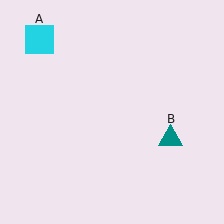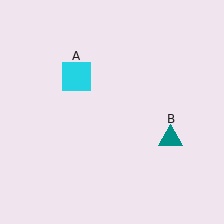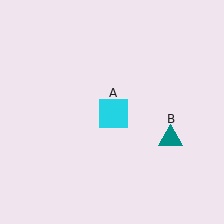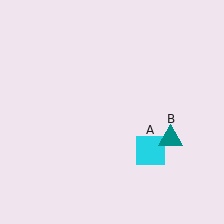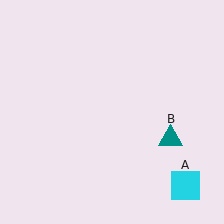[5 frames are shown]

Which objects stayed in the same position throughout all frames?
Teal triangle (object B) remained stationary.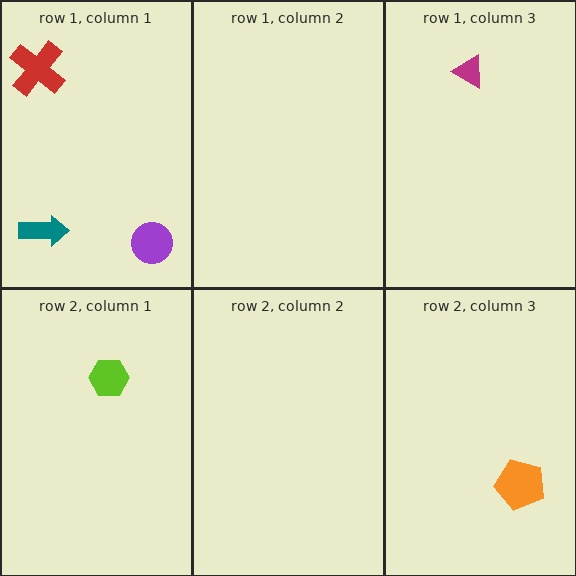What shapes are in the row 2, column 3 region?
The orange pentagon.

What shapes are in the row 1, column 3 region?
The magenta triangle.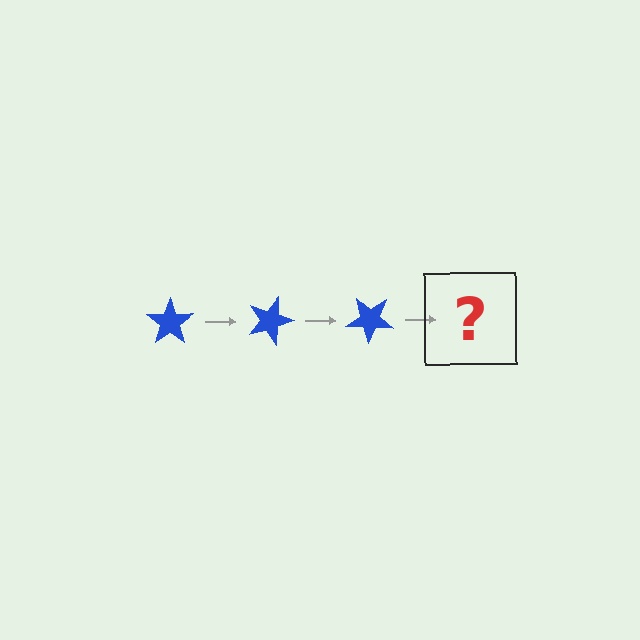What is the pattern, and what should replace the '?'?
The pattern is that the star rotates 20 degrees each step. The '?' should be a blue star rotated 60 degrees.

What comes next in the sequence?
The next element should be a blue star rotated 60 degrees.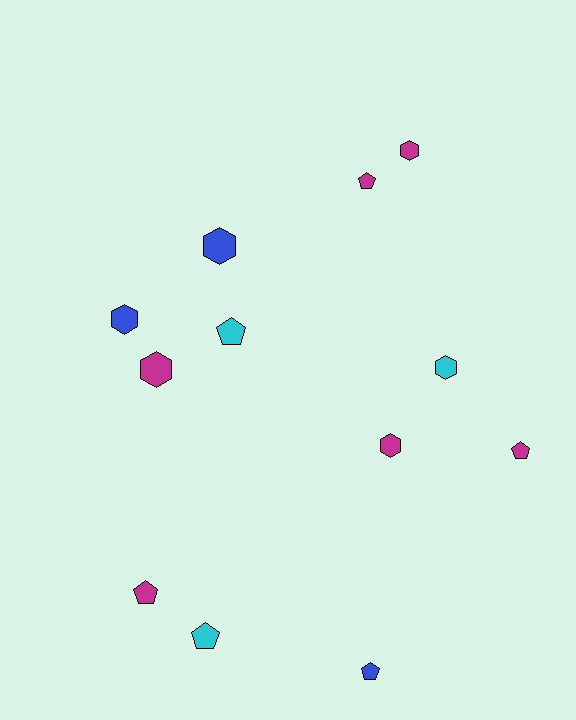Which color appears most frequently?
Magenta, with 6 objects.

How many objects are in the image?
There are 12 objects.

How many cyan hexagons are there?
There is 1 cyan hexagon.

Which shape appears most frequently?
Hexagon, with 6 objects.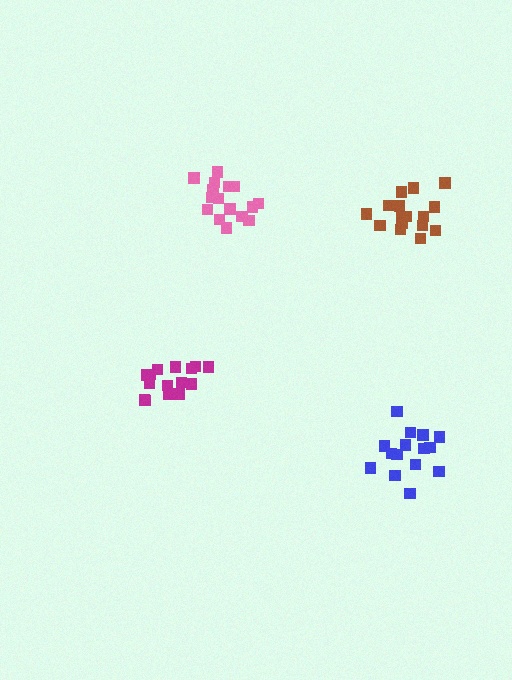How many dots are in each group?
Group 1: 16 dots, Group 2: 15 dots, Group 3: 15 dots, Group 4: 16 dots (62 total).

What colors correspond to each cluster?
The clusters are colored: pink, blue, magenta, brown.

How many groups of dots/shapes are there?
There are 4 groups.